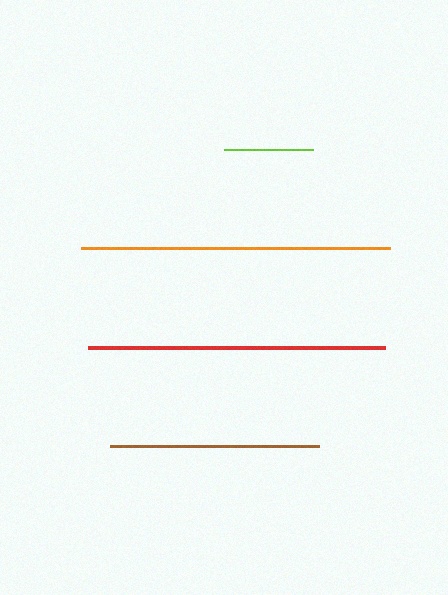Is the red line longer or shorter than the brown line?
The red line is longer than the brown line.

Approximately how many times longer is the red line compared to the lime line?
The red line is approximately 3.3 times the length of the lime line.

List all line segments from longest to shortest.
From longest to shortest: orange, red, brown, lime.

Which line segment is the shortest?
The lime line is the shortest at approximately 90 pixels.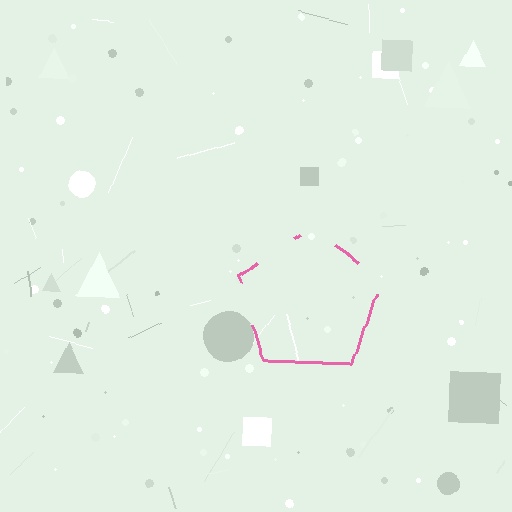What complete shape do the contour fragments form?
The contour fragments form a pentagon.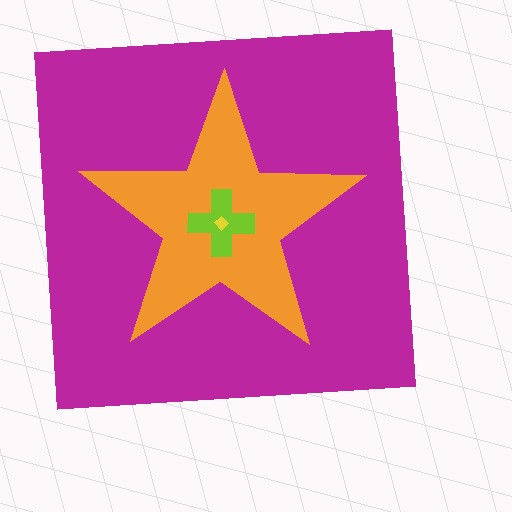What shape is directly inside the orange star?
The lime cross.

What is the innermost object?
The yellow diamond.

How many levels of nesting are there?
4.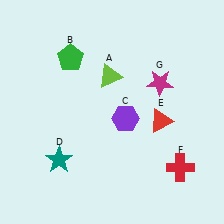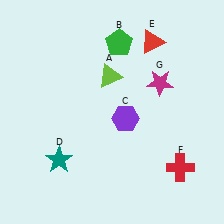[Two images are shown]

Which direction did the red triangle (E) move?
The red triangle (E) moved up.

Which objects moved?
The objects that moved are: the green pentagon (B), the red triangle (E).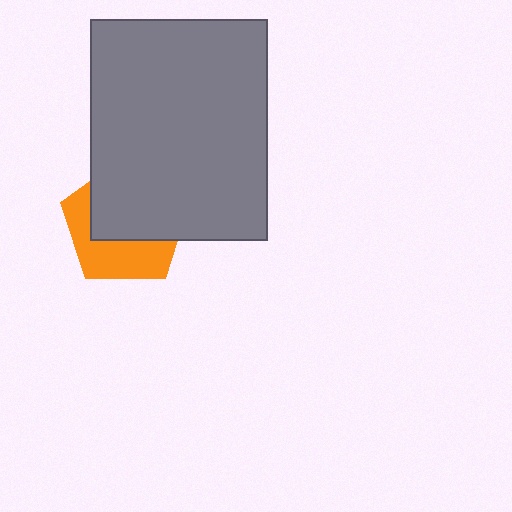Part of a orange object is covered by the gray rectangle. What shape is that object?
It is a pentagon.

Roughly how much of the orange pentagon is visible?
A small part of it is visible (roughly 42%).